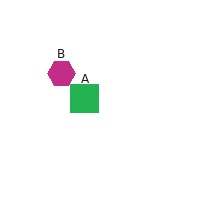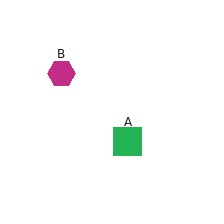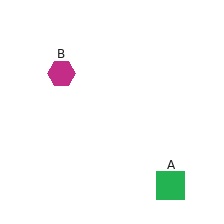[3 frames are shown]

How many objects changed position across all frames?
1 object changed position: green square (object A).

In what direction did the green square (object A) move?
The green square (object A) moved down and to the right.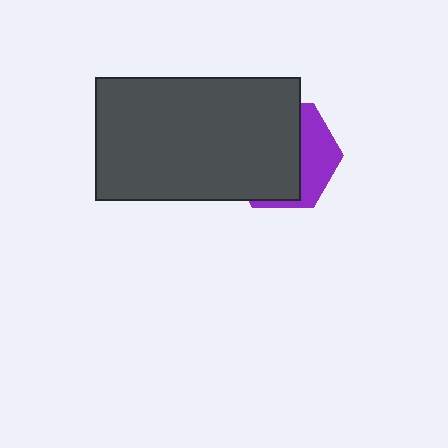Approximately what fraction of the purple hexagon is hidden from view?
Roughly 67% of the purple hexagon is hidden behind the dark gray rectangle.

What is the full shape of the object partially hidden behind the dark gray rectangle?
The partially hidden object is a purple hexagon.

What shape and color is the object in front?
The object in front is a dark gray rectangle.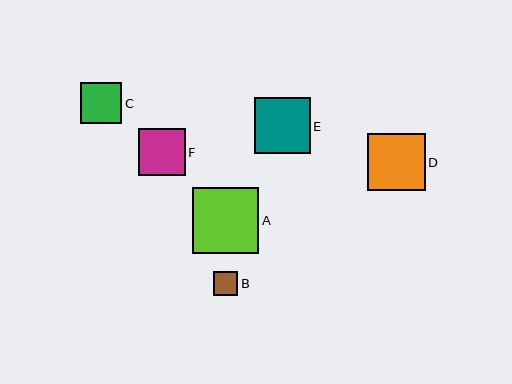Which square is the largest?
Square A is the largest with a size of approximately 66 pixels.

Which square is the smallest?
Square B is the smallest with a size of approximately 24 pixels.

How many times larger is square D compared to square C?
Square D is approximately 1.4 times the size of square C.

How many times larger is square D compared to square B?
Square D is approximately 2.4 times the size of square B.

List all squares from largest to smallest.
From largest to smallest: A, D, E, F, C, B.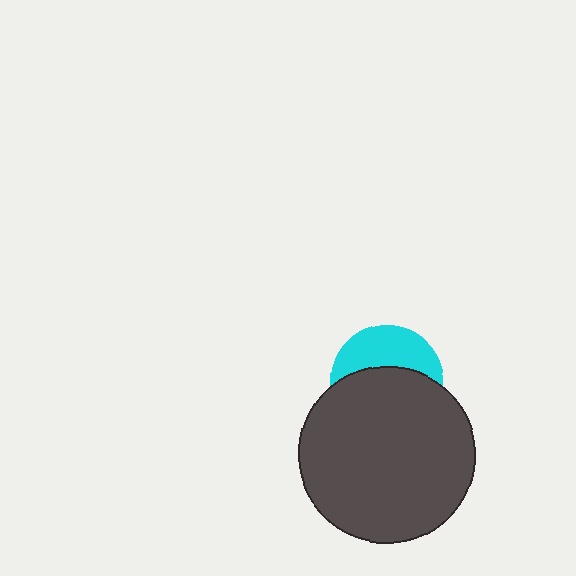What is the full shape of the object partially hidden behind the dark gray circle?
The partially hidden object is a cyan circle.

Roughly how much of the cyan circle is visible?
A small part of it is visible (roughly 40%).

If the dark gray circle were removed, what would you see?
You would see the complete cyan circle.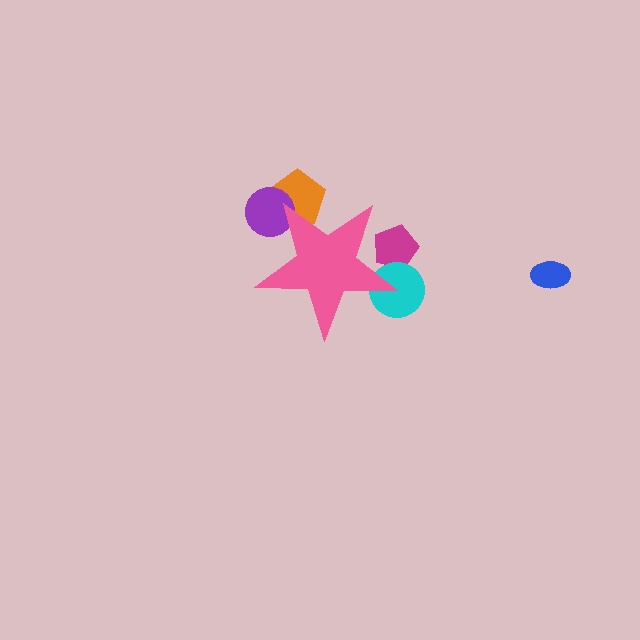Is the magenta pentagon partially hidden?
Yes, the magenta pentagon is partially hidden behind the pink star.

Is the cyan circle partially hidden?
Yes, the cyan circle is partially hidden behind the pink star.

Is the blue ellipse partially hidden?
No, the blue ellipse is fully visible.